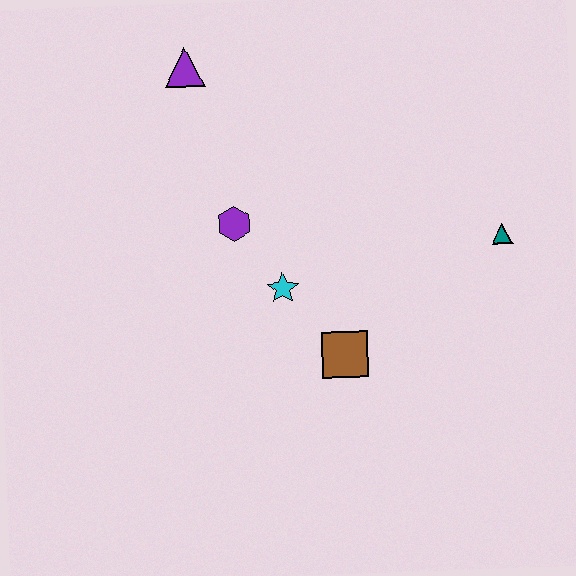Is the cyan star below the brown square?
No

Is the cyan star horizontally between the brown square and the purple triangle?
Yes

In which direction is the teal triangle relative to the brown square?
The teal triangle is to the right of the brown square.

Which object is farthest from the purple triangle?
The teal triangle is farthest from the purple triangle.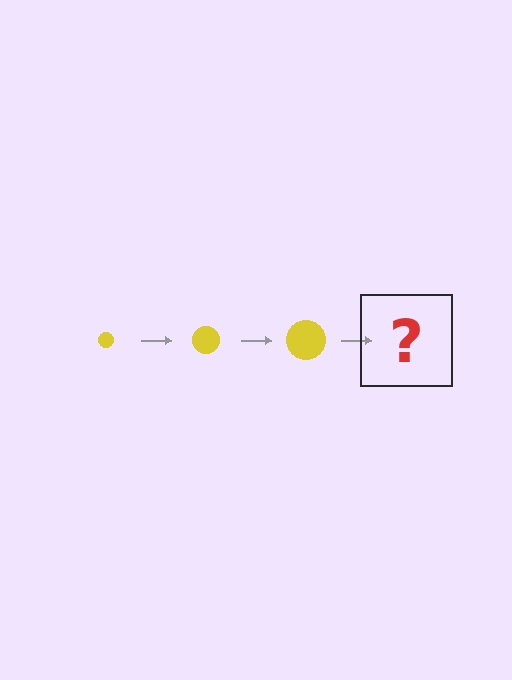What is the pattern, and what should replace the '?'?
The pattern is that the circle gets progressively larger each step. The '?' should be a yellow circle, larger than the previous one.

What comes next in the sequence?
The next element should be a yellow circle, larger than the previous one.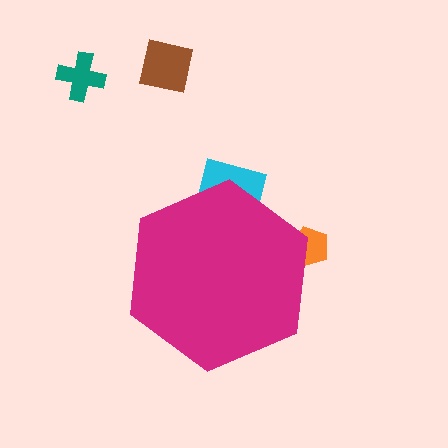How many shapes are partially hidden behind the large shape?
2 shapes are partially hidden.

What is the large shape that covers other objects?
A magenta hexagon.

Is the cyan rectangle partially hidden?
Yes, the cyan rectangle is partially hidden behind the magenta hexagon.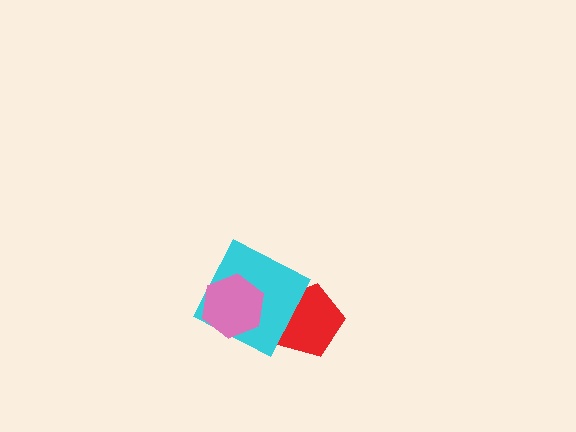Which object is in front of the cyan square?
The pink hexagon is in front of the cyan square.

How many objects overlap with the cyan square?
2 objects overlap with the cyan square.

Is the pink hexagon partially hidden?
No, no other shape covers it.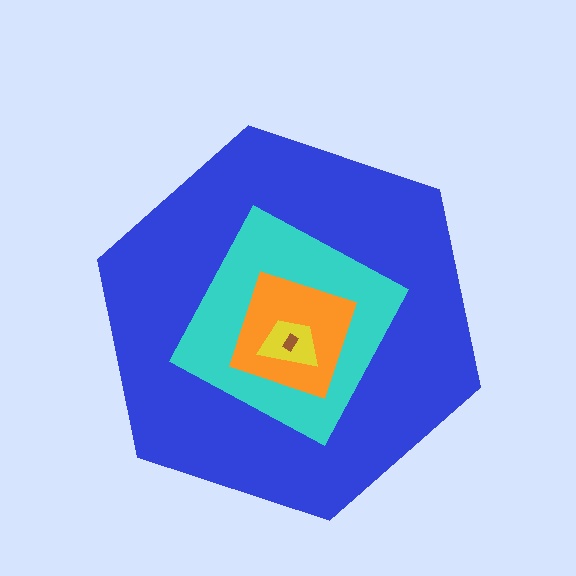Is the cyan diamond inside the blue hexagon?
Yes.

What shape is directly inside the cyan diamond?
The orange square.